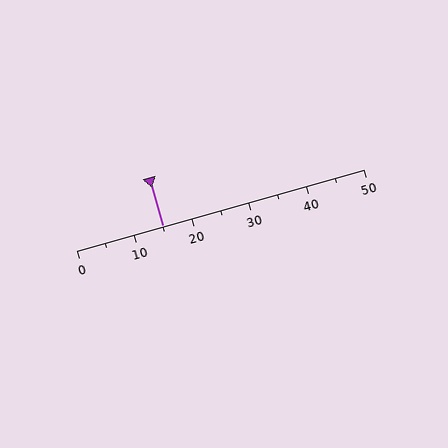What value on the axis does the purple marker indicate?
The marker indicates approximately 15.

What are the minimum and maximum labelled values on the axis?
The axis runs from 0 to 50.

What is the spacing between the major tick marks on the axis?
The major ticks are spaced 10 apart.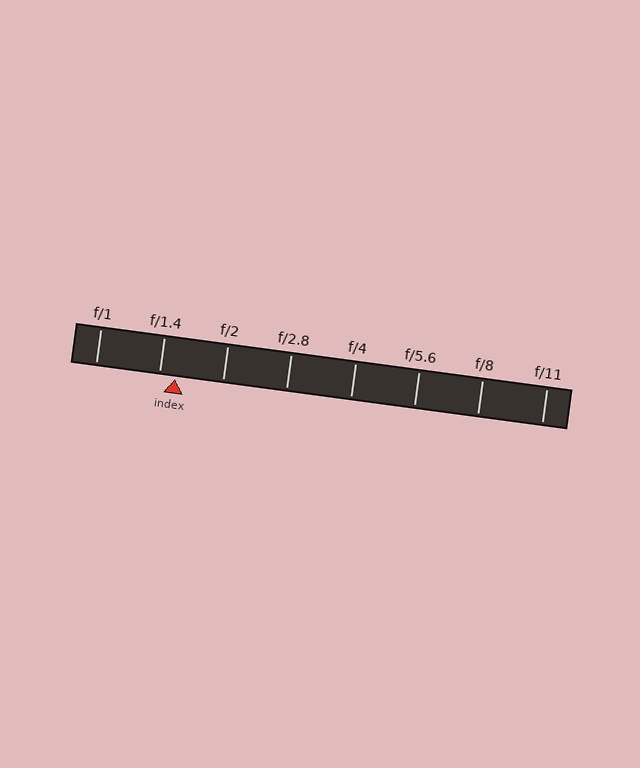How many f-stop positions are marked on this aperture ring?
There are 8 f-stop positions marked.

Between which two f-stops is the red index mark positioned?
The index mark is between f/1.4 and f/2.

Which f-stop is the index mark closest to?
The index mark is closest to f/1.4.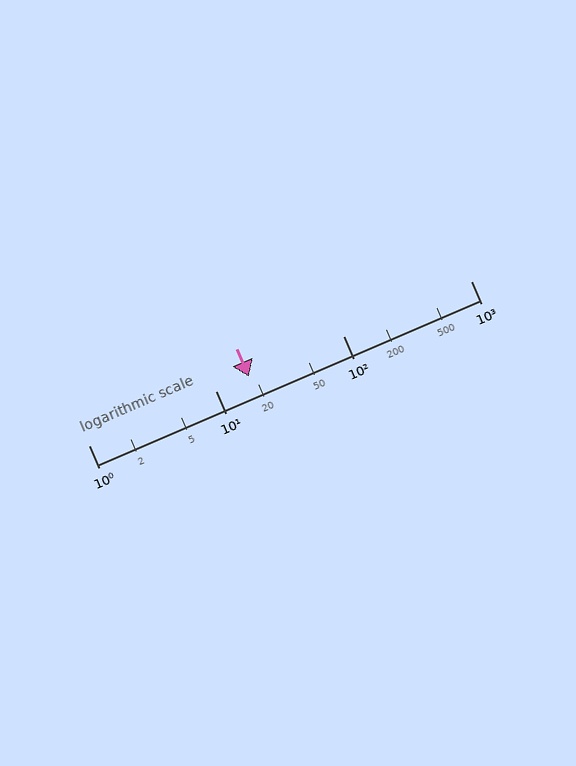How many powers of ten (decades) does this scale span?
The scale spans 3 decades, from 1 to 1000.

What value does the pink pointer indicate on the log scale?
The pointer indicates approximately 18.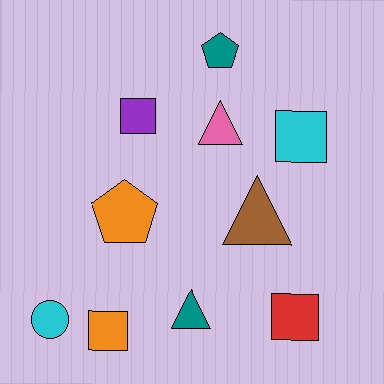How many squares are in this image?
There are 4 squares.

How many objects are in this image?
There are 10 objects.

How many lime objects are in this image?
There are no lime objects.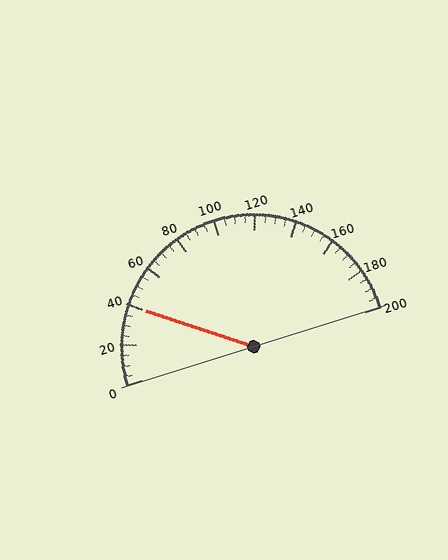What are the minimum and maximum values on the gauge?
The gauge ranges from 0 to 200.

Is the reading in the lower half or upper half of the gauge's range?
The reading is in the lower half of the range (0 to 200).